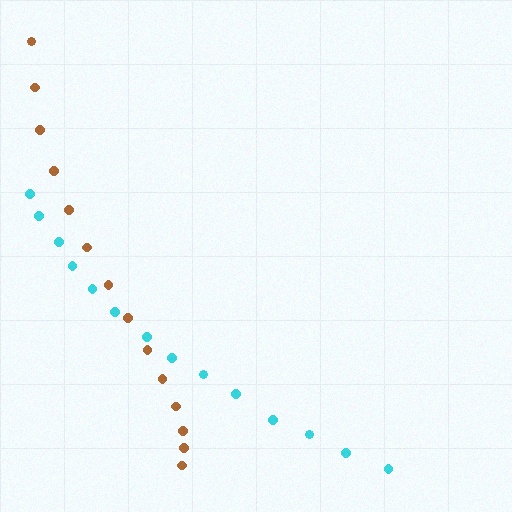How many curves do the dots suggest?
There are 2 distinct paths.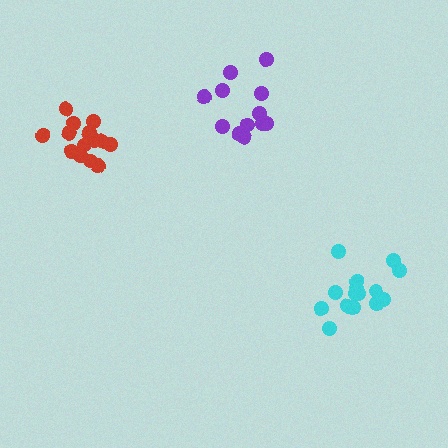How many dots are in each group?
Group 1: 14 dots, Group 2: 15 dots, Group 3: 12 dots (41 total).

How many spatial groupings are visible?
There are 3 spatial groupings.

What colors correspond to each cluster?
The clusters are colored: red, cyan, purple.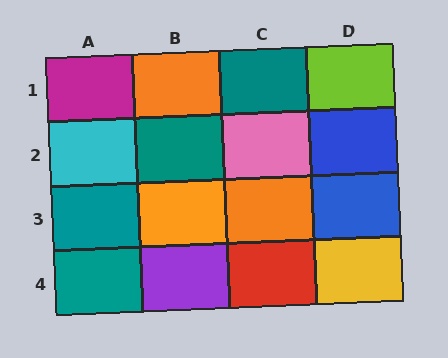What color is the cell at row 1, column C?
Teal.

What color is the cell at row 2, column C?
Pink.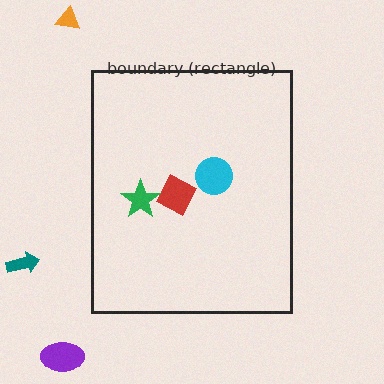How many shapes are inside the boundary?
3 inside, 3 outside.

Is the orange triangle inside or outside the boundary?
Outside.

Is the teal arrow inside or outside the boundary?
Outside.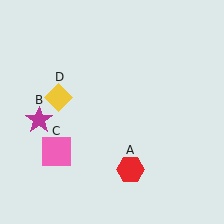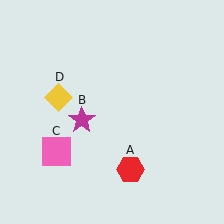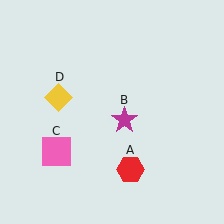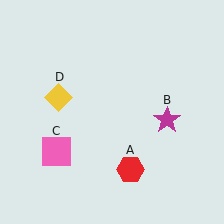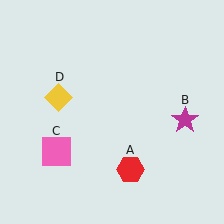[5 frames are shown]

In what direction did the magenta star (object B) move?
The magenta star (object B) moved right.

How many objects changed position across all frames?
1 object changed position: magenta star (object B).